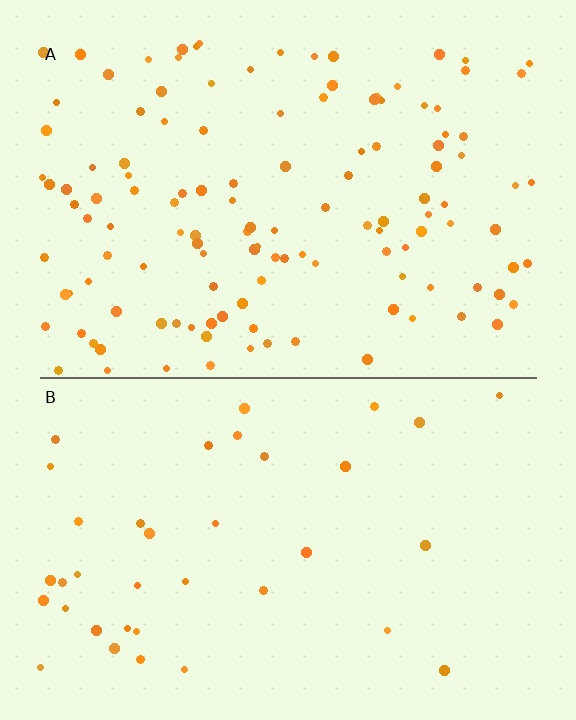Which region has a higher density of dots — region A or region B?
A (the top).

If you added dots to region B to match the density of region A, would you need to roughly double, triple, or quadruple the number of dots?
Approximately triple.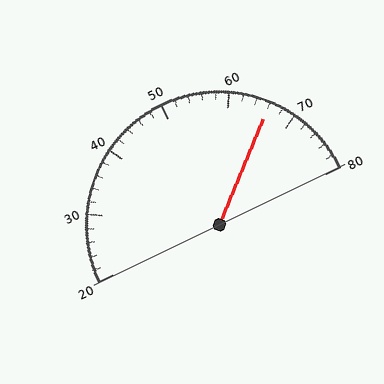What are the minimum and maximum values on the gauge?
The gauge ranges from 20 to 80.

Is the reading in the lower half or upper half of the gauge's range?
The reading is in the upper half of the range (20 to 80).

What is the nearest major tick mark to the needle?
The nearest major tick mark is 70.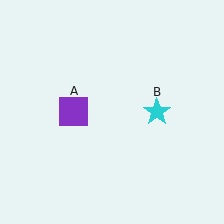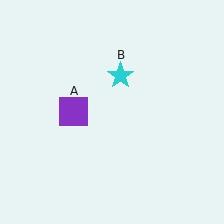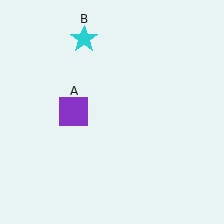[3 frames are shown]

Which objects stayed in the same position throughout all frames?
Purple square (object A) remained stationary.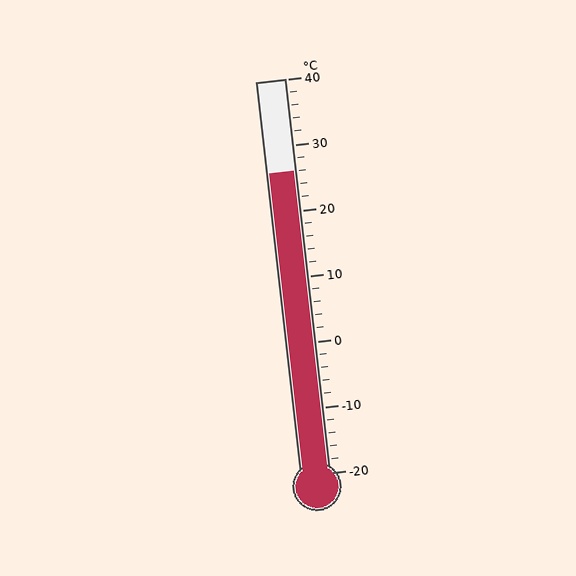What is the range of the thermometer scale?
The thermometer scale ranges from -20°C to 40°C.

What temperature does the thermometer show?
The thermometer shows approximately 26°C.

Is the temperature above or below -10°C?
The temperature is above -10°C.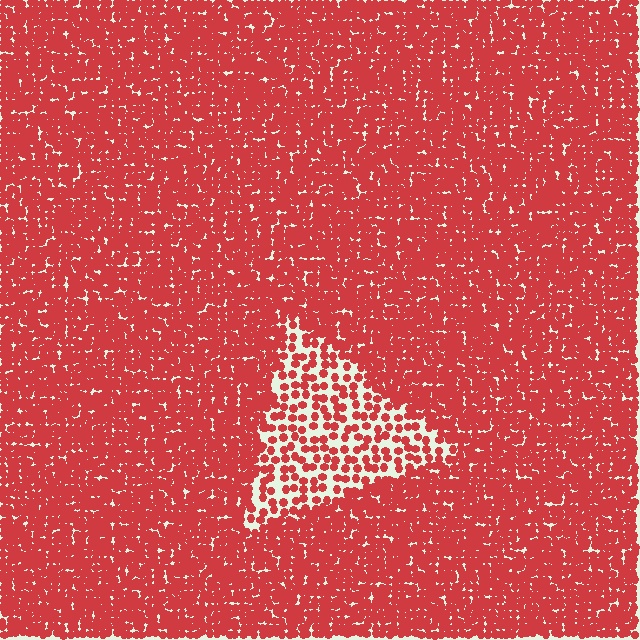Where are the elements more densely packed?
The elements are more densely packed outside the triangle boundary.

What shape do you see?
I see a triangle.